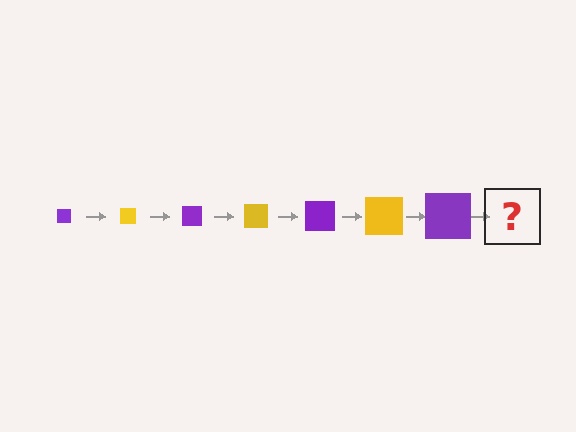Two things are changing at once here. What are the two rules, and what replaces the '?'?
The two rules are that the square grows larger each step and the color cycles through purple and yellow. The '?' should be a yellow square, larger than the previous one.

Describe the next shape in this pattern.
It should be a yellow square, larger than the previous one.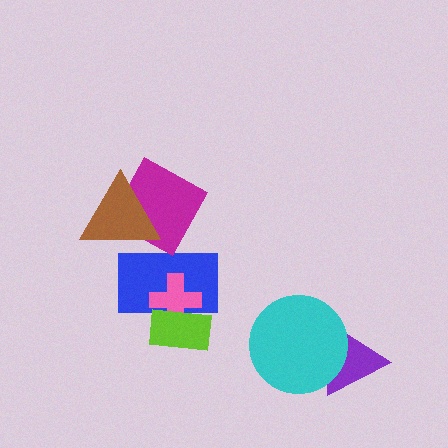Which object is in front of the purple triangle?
The cyan circle is in front of the purple triangle.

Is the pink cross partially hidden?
Yes, it is partially covered by another shape.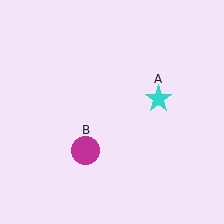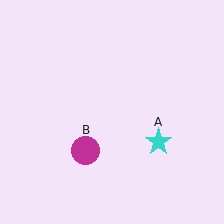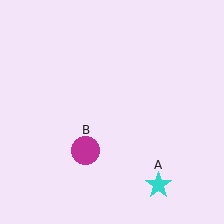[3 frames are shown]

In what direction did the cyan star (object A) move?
The cyan star (object A) moved down.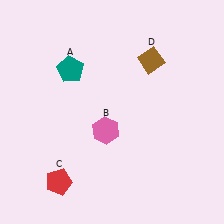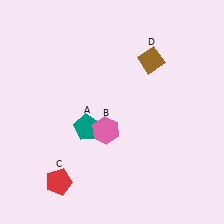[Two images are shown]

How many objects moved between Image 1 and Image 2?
1 object moved between the two images.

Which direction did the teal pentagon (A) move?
The teal pentagon (A) moved down.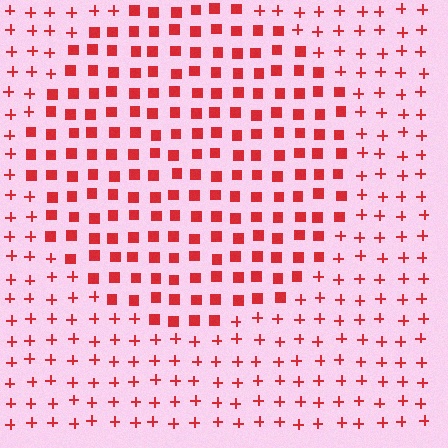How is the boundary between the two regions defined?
The boundary is defined by a change in element shape: squares inside vs. plus signs outside. All elements share the same color and spacing.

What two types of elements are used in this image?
The image uses squares inside the circle region and plus signs outside it.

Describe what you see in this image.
The image is filled with small red elements arranged in a uniform grid. A circle-shaped region contains squares, while the surrounding area contains plus signs. The boundary is defined purely by the change in element shape.